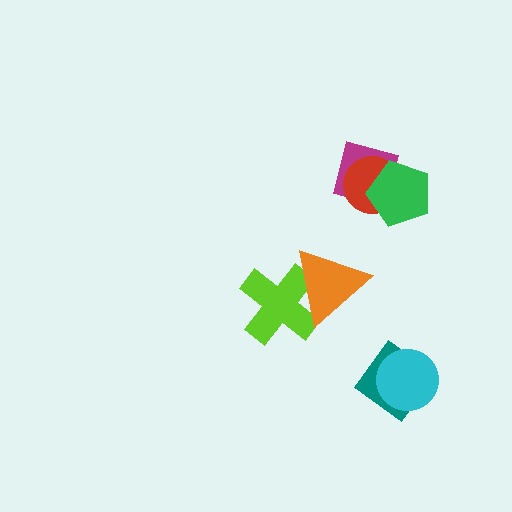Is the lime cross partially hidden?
Yes, it is partially covered by another shape.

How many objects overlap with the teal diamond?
1 object overlaps with the teal diamond.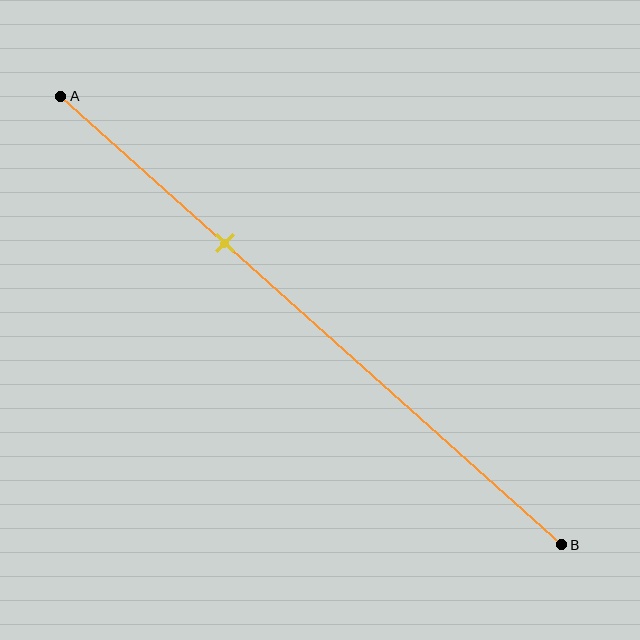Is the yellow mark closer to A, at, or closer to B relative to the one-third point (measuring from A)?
The yellow mark is approximately at the one-third point of segment AB.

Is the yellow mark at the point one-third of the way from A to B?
Yes, the mark is approximately at the one-third point.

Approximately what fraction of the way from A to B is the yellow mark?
The yellow mark is approximately 35% of the way from A to B.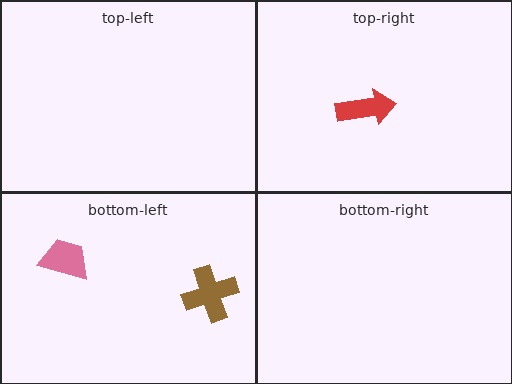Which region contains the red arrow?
The top-right region.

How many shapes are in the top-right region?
1.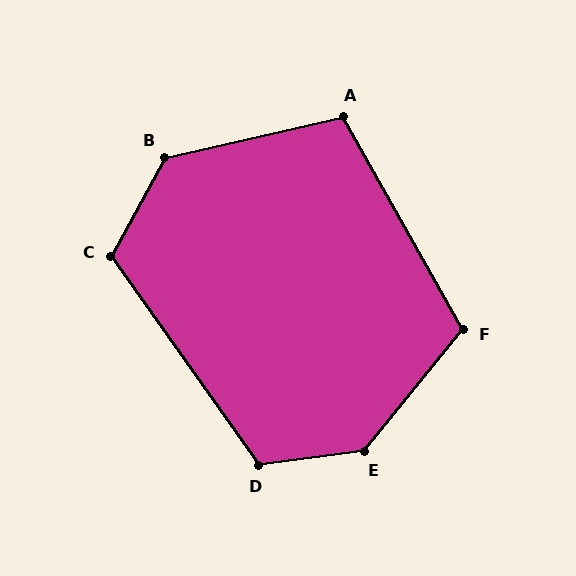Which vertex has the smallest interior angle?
A, at approximately 107 degrees.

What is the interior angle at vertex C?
Approximately 116 degrees (obtuse).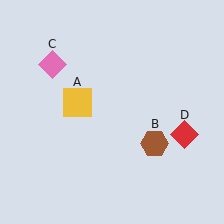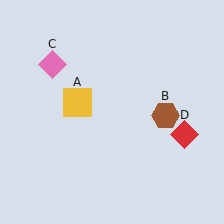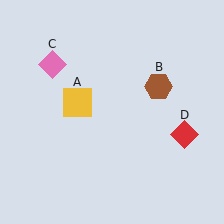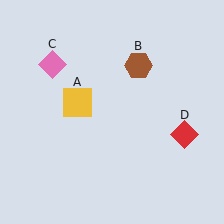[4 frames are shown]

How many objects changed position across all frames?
1 object changed position: brown hexagon (object B).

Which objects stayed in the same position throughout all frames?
Yellow square (object A) and pink diamond (object C) and red diamond (object D) remained stationary.